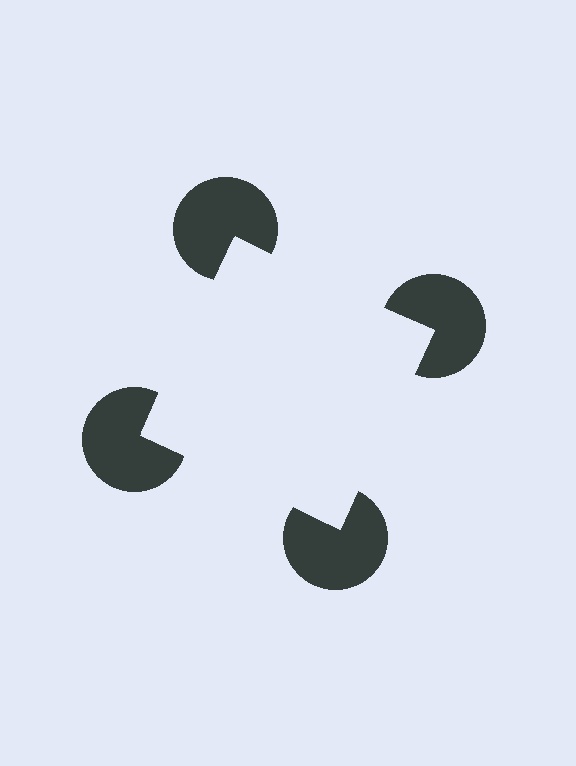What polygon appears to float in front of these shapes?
An illusory square — its edges are inferred from the aligned wedge cuts in the pac-man discs, not physically drawn.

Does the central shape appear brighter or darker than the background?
It typically appears slightly brighter than the background, even though no actual brightness change is drawn.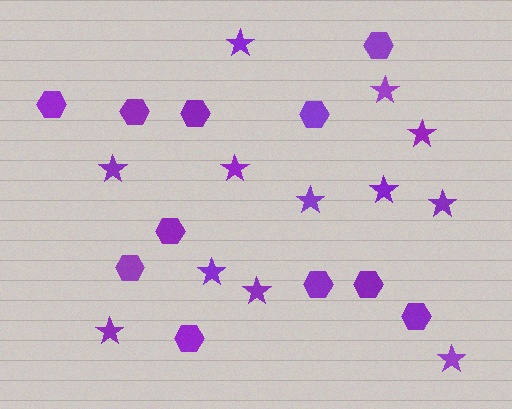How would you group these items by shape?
There are 2 groups: one group of hexagons (11) and one group of stars (12).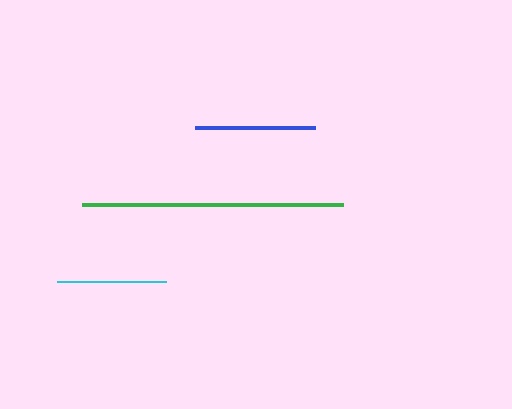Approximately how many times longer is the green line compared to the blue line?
The green line is approximately 2.2 times the length of the blue line.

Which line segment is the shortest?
The cyan line is the shortest at approximately 110 pixels.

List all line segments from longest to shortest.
From longest to shortest: green, blue, cyan.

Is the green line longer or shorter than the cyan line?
The green line is longer than the cyan line.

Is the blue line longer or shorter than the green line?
The green line is longer than the blue line.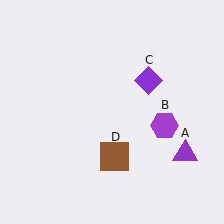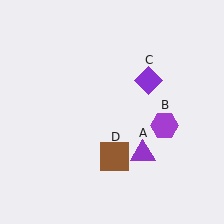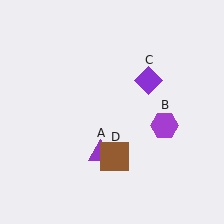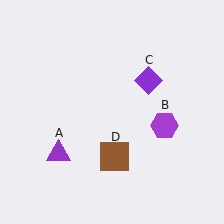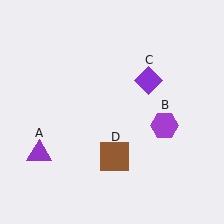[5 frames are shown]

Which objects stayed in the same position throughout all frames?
Purple hexagon (object B) and purple diamond (object C) and brown square (object D) remained stationary.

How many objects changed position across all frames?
1 object changed position: purple triangle (object A).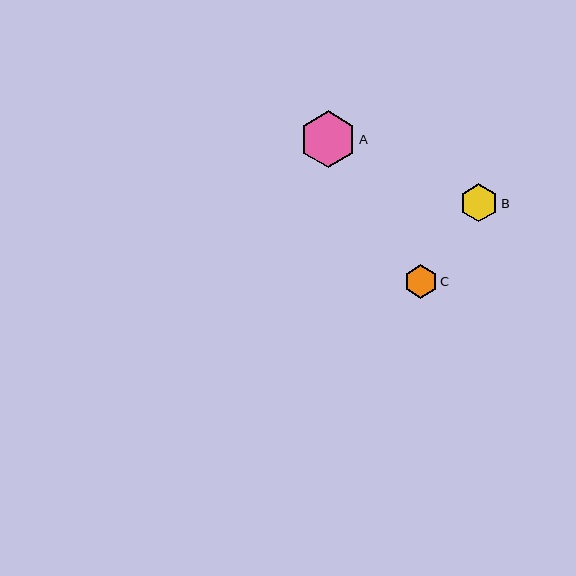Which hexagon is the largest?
Hexagon A is the largest with a size of approximately 57 pixels.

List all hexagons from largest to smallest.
From largest to smallest: A, B, C.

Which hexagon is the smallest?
Hexagon C is the smallest with a size of approximately 34 pixels.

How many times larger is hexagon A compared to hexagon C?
Hexagon A is approximately 1.7 times the size of hexagon C.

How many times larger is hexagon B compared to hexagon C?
Hexagon B is approximately 1.1 times the size of hexagon C.